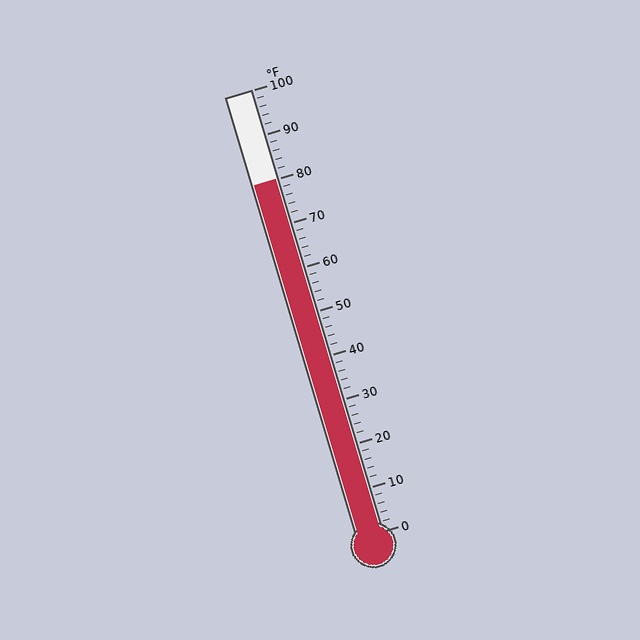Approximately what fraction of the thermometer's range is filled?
The thermometer is filled to approximately 80% of its range.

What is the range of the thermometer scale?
The thermometer scale ranges from 0°F to 100°F.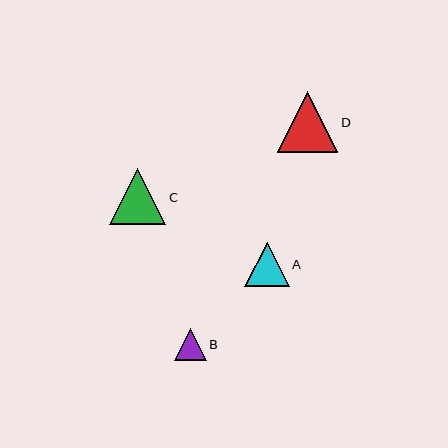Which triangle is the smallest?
Triangle B is the smallest with a size of approximately 32 pixels.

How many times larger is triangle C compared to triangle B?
Triangle C is approximately 1.8 times the size of triangle B.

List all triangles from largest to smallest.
From largest to smallest: D, C, A, B.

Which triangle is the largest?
Triangle D is the largest with a size of approximately 60 pixels.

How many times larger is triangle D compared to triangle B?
Triangle D is approximately 1.9 times the size of triangle B.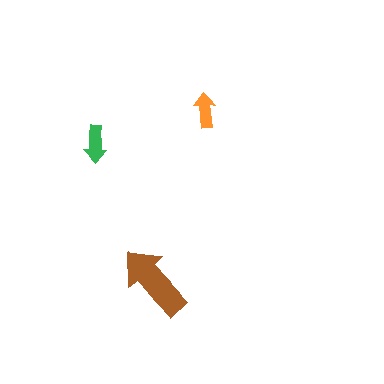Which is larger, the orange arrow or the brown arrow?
The brown one.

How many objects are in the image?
There are 3 objects in the image.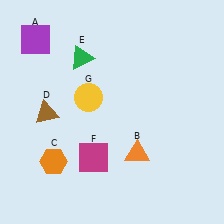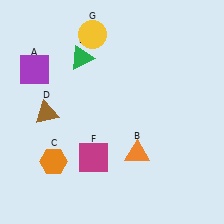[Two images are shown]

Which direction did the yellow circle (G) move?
The yellow circle (G) moved up.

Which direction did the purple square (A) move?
The purple square (A) moved down.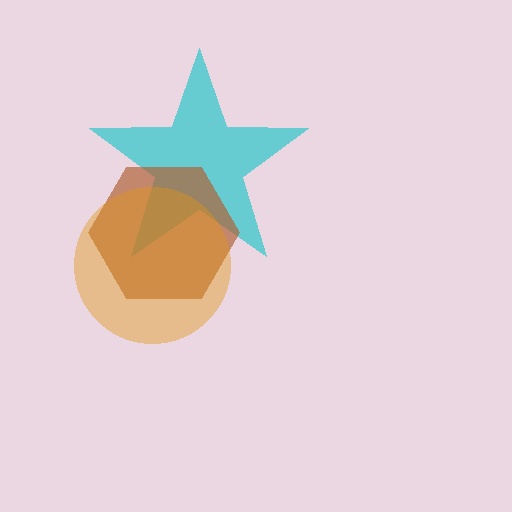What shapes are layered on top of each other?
The layered shapes are: a cyan star, a brown hexagon, an orange circle.